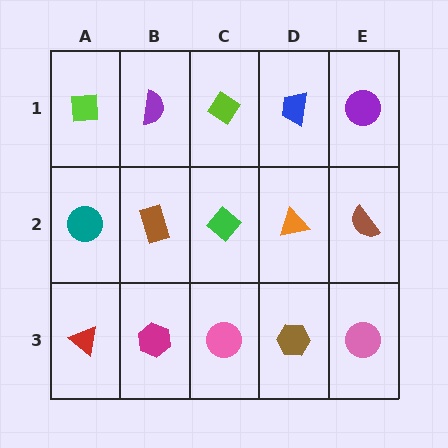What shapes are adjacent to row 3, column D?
An orange triangle (row 2, column D), a pink circle (row 3, column C), a pink circle (row 3, column E).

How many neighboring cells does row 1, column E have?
2.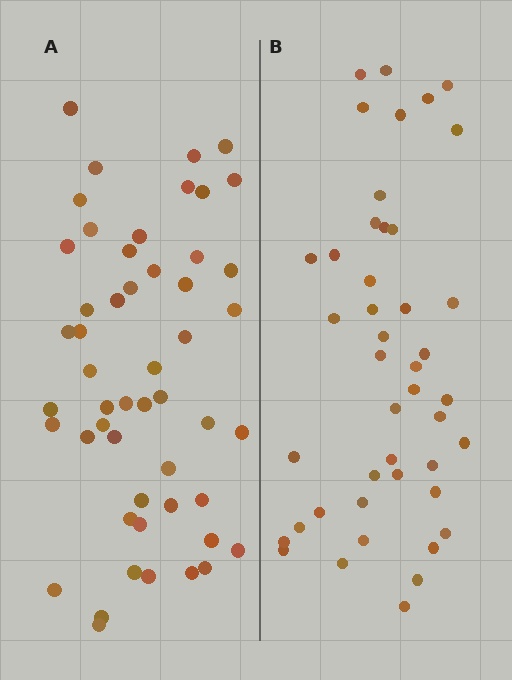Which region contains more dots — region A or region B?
Region A (the left region) has more dots.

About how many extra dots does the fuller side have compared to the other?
Region A has roughly 8 or so more dots than region B.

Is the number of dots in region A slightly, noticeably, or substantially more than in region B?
Region A has only slightly more — the two regions are fairly close. The ratio is roughly 1.2 to 1.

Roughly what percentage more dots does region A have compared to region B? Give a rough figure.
About 15% more.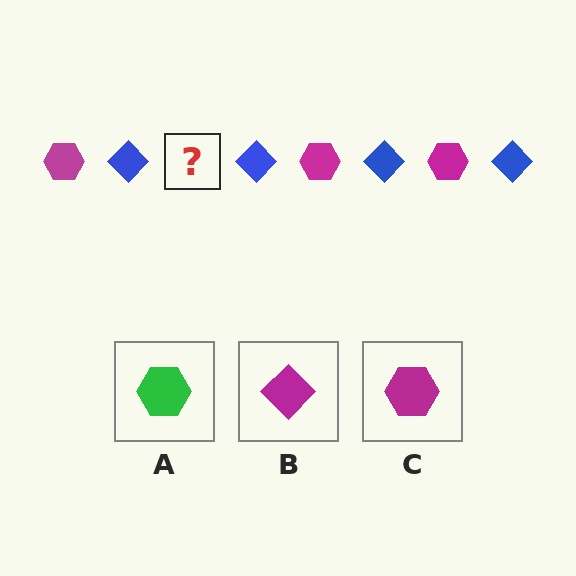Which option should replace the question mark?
Option C.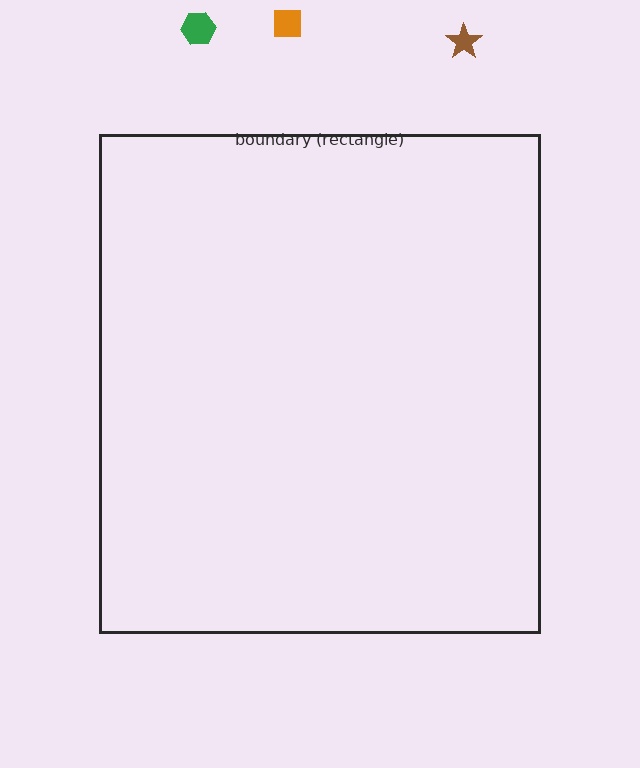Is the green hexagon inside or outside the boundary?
Outside.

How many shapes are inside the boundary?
0 inside, 3 outside.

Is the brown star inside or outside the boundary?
Outside.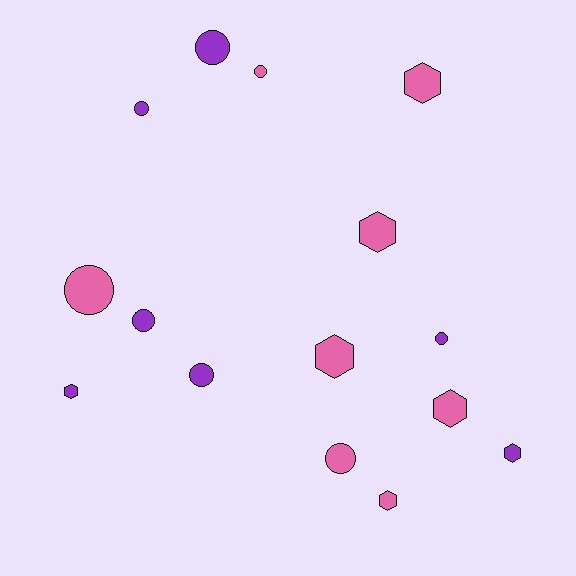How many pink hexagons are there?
There are 5 pink hexagons.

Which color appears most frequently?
Pink, with 8 objects.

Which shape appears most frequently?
Circle, with 8 objects.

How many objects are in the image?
There are 15 objects.